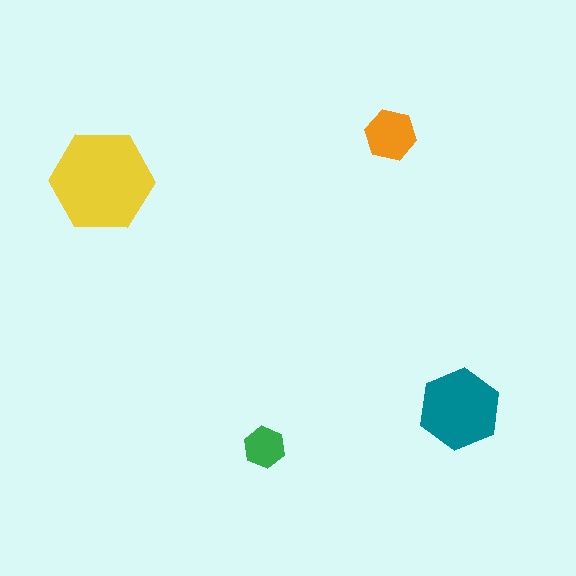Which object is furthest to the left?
The yellow hexagon is leftmost.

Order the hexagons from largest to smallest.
the yellow one, the teal one, the orange one, the green one.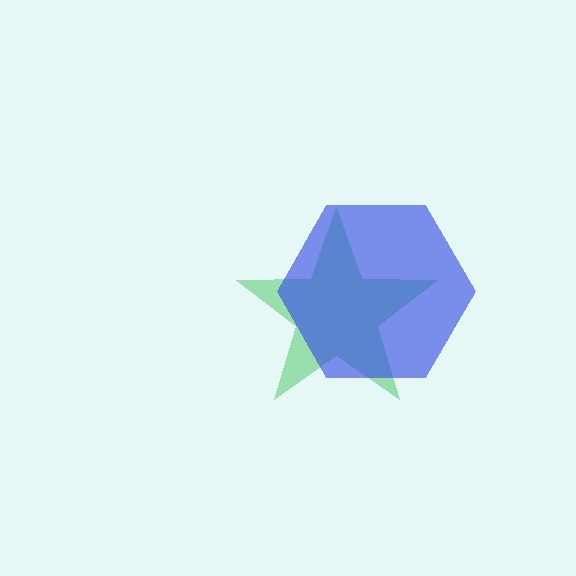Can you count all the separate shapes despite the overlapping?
Yes, there are 2 separate shapes.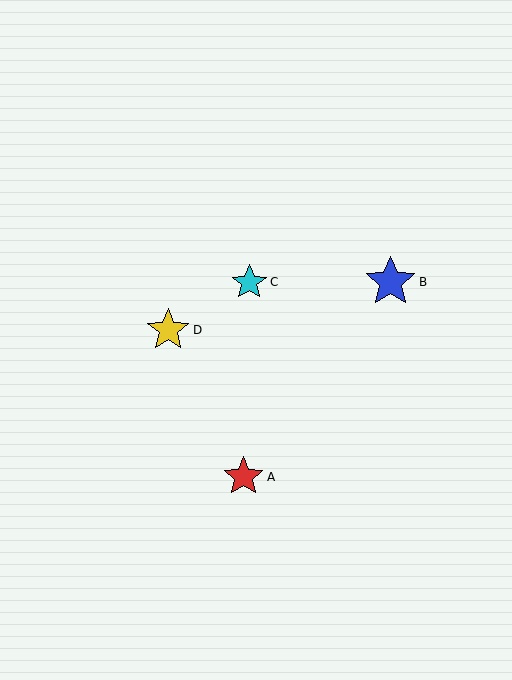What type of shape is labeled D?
Shape D is a yellow star.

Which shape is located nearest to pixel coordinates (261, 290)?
The cyan star (labeled C) at (249, 282) is nearest to that location.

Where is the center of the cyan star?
The center of the cyan star is at (249, 282).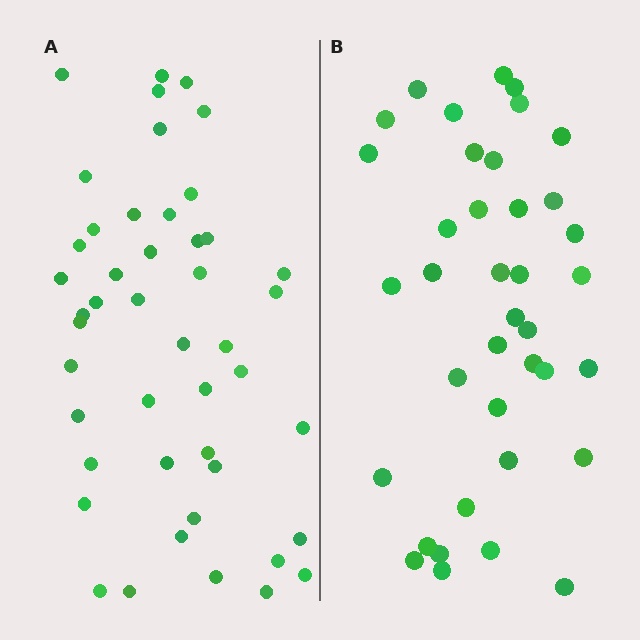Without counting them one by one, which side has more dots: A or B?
Region A (the left region) has more dots.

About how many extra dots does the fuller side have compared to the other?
Region A has roughly 8 or so more dots than region B.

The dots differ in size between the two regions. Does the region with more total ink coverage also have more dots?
No. Region B has more total ink coverage because its dots are larger, but region A actually contains more individual dots. Total area can be misleading — the number of items is what matters here.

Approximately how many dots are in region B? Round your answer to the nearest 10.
About 40 dots. (The exact count is 38, which rounds to 40.)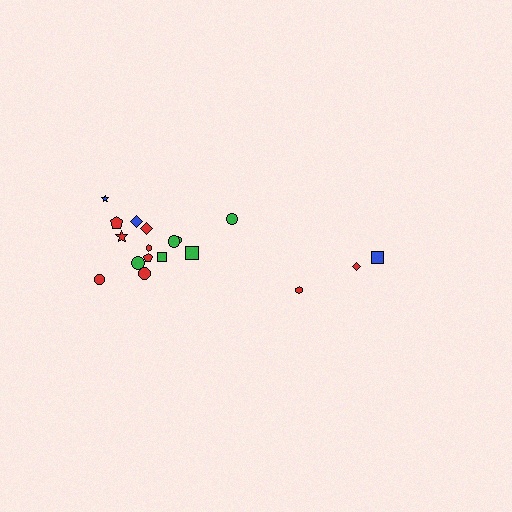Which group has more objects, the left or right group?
The left group.